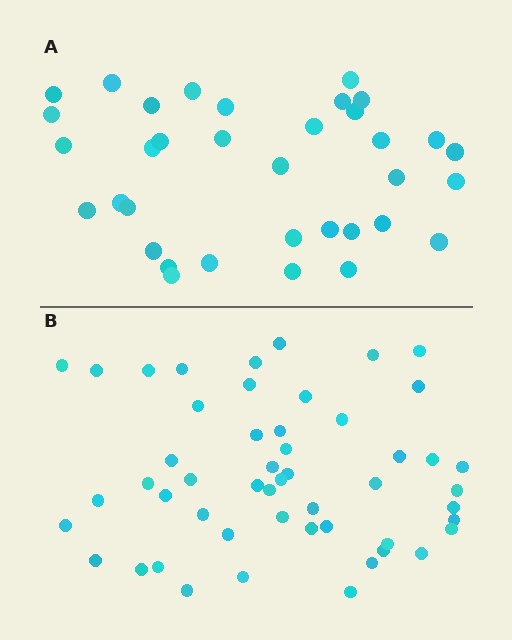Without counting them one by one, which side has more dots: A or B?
Region B (the bottom region) has more dots.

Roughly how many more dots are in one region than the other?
Region B has approximately 15 more dots than region A.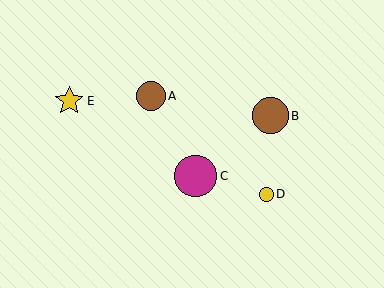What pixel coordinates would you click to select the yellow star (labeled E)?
Click at (69, 101) to select the yellow star E.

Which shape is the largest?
The magenta circle (labeled C) is the largest.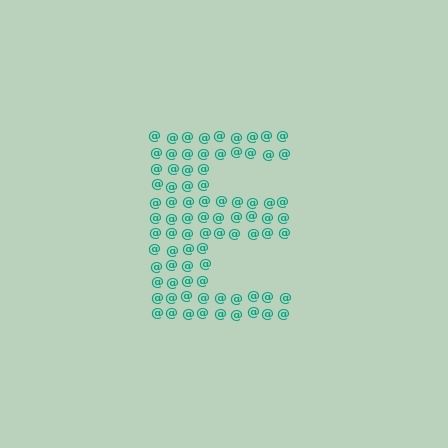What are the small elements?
The small elements are at signs.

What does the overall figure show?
The overall figure shows the letter E.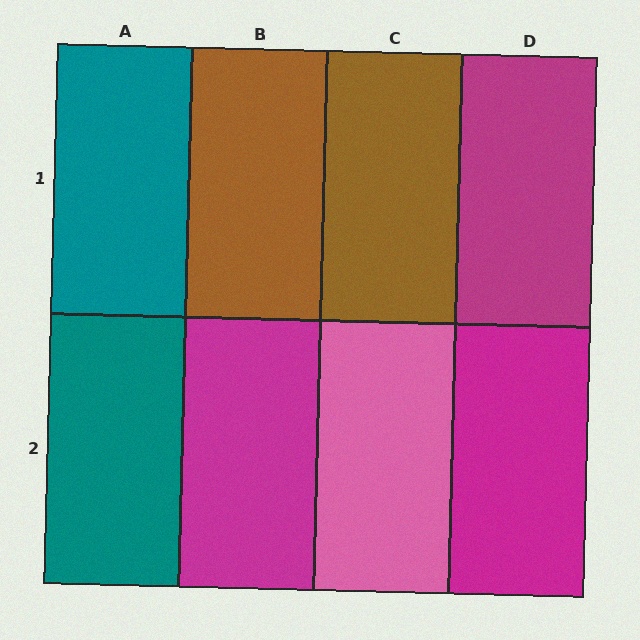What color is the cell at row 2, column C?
Pink.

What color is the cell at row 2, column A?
Teal.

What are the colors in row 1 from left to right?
Teal, brown, brown, magenta.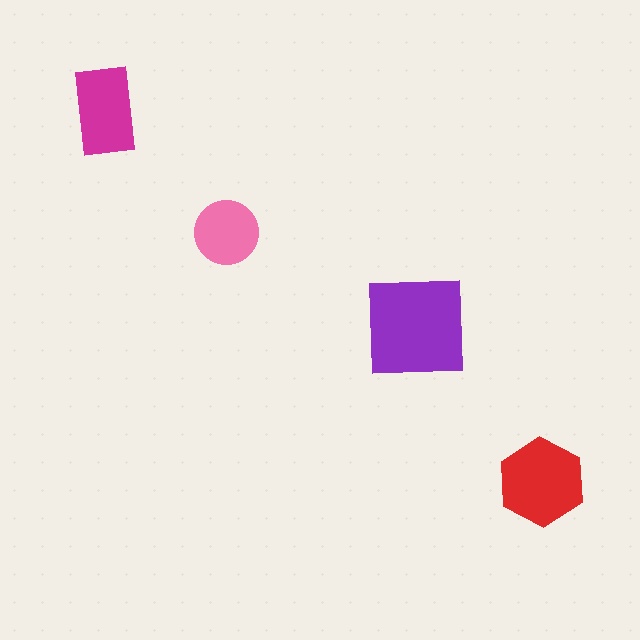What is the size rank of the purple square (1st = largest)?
1st.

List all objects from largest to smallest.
The purple square, the red hexagon, the magenta rectangle, the pink circle.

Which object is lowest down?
The red hexagon is bottommost.